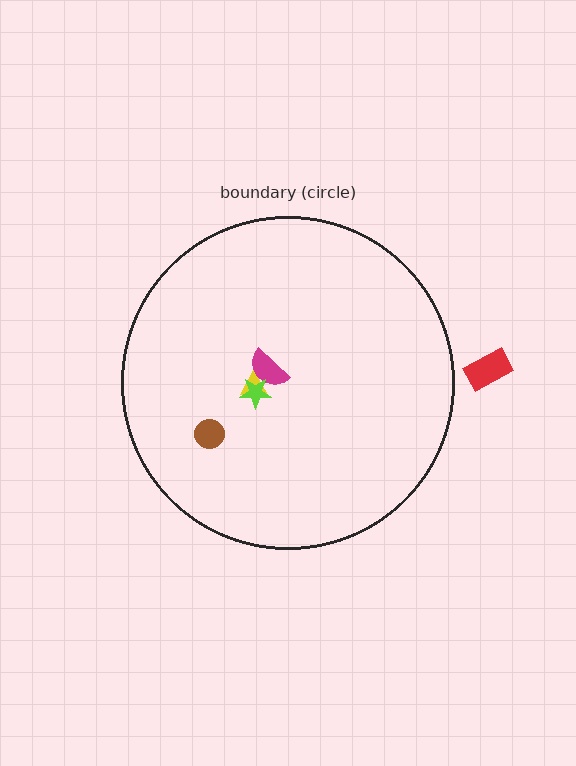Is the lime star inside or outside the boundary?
Inside.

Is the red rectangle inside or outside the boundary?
Outside.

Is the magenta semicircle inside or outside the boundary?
Inside.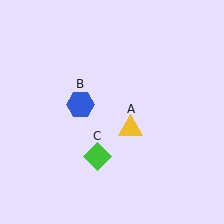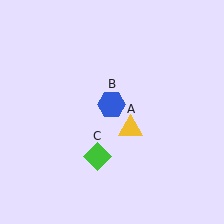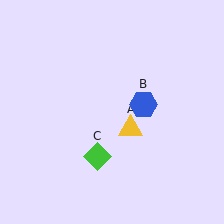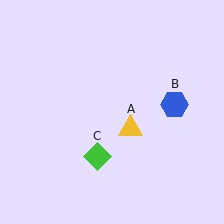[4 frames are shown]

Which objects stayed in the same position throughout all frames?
Yellow triangle (object A) and green diamond (object C) remained stationary.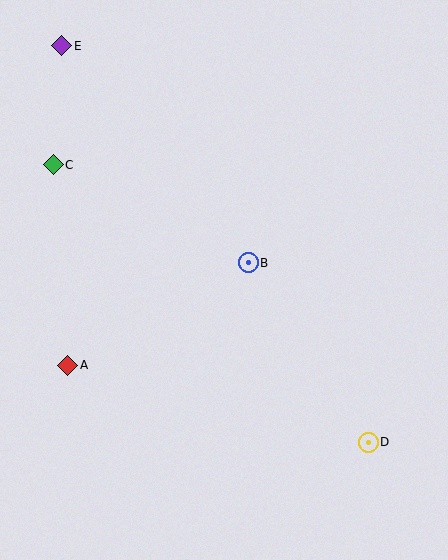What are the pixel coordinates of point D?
Point D is at (368, 442).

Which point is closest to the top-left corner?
Point E is closest to the top-left corner.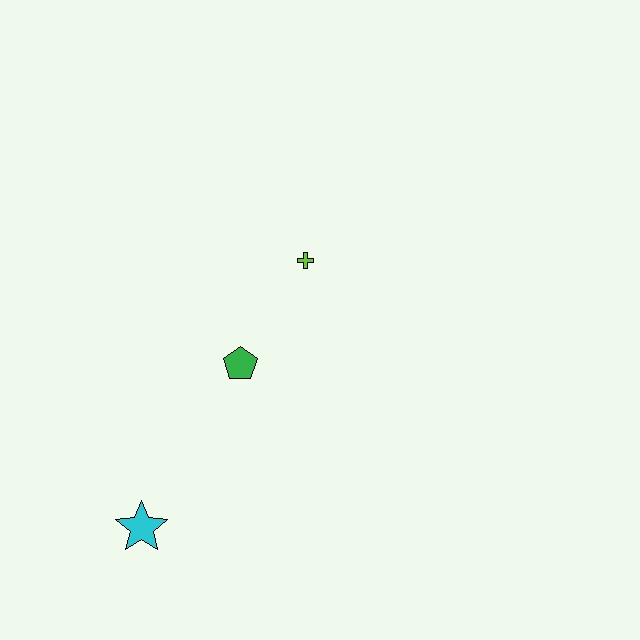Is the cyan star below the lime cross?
Yes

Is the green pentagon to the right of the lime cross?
No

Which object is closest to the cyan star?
The green pentagon is closest to the cyan star.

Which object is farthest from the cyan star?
The lime cross is farthest from the cyan star.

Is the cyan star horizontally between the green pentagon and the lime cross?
No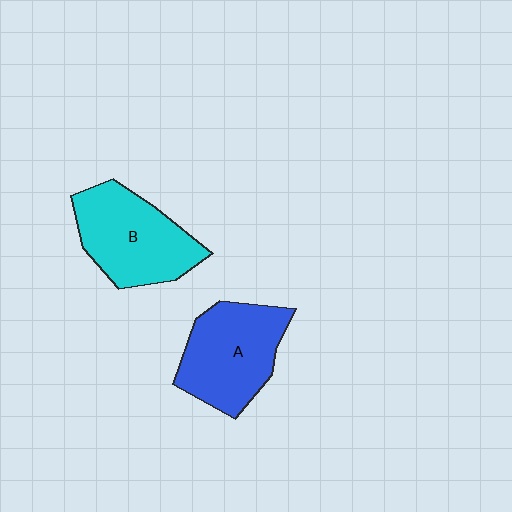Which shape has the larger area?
Shape B (cyan).